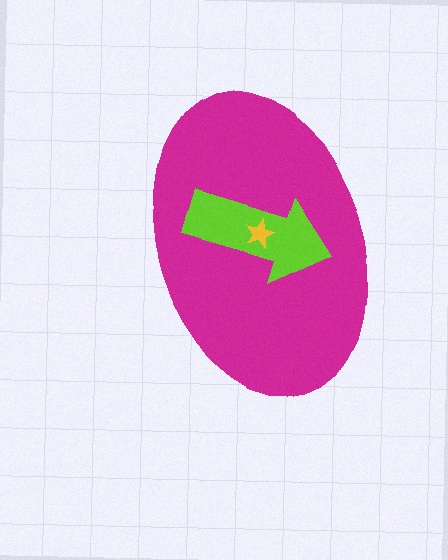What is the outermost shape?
The magenta ellipse.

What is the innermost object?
The yellow star.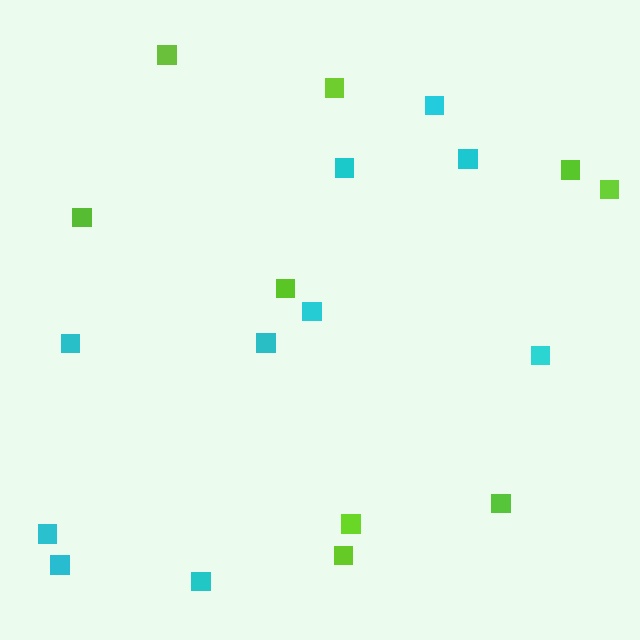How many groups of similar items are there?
There are 2 groups: one group of cyan squares (10) and one group of lime squares (9).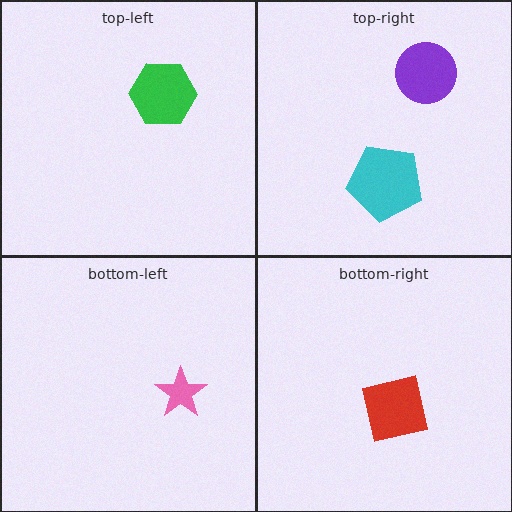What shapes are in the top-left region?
The green hexagon.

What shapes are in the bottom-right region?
The red square.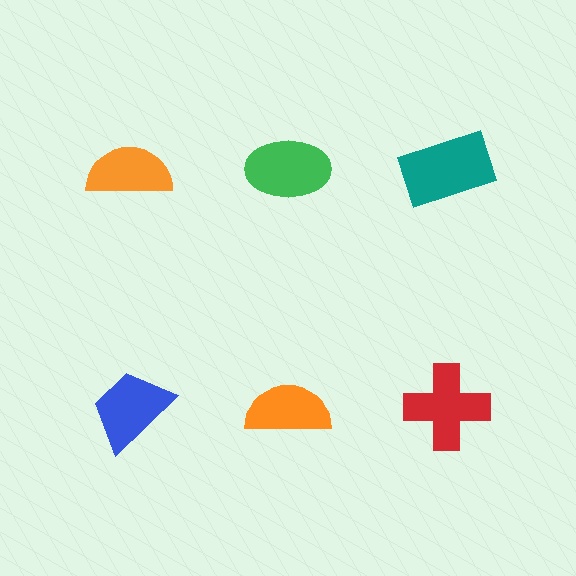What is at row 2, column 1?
A blue trapezoid.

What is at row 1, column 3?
A teal rectangle.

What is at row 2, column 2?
An orange semicircle.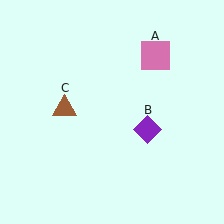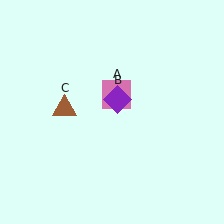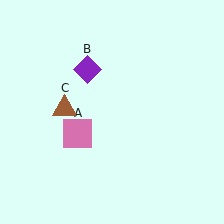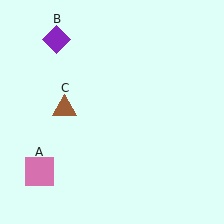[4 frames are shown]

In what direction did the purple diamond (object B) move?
The purple diamond (object B) moved up and to the left.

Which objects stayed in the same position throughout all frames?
Brown triangle (object C) remained stationary.